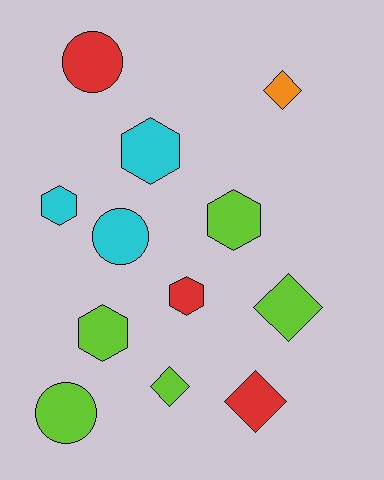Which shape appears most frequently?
Hexagon, with 5 objects.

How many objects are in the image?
There are 12 objects.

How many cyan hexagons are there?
There are 2 cyan hexagons.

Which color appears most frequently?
Lime, with 5 objects.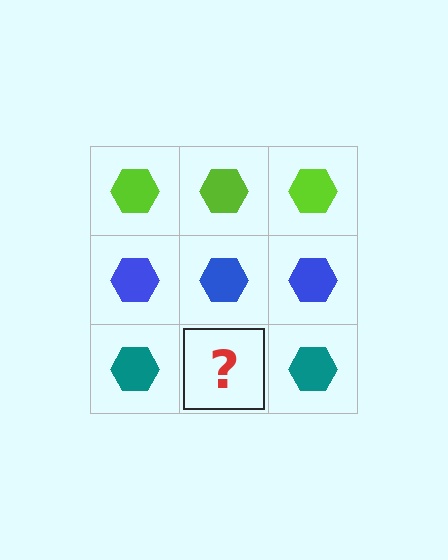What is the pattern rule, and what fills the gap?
The rule is that each row has a consistent color. The gap should be filled with a teal hexagon.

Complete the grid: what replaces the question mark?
The question mark should be replaced with a teal hexagon.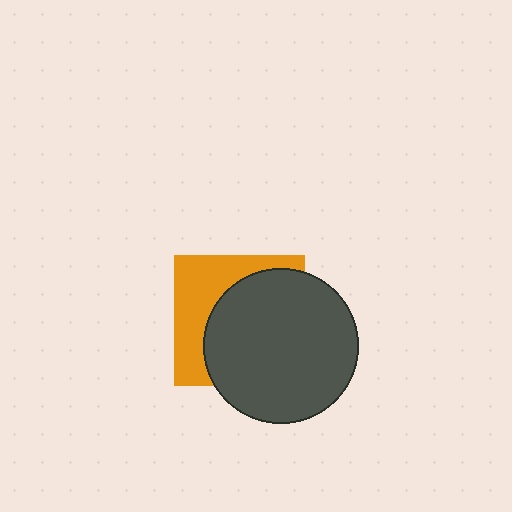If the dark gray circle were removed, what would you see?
You would see the complete orange square.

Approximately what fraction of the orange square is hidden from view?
Roughly 62% of the orange square is hidden behind the dark gray circle.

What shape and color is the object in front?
The object in front is a dark gray circle.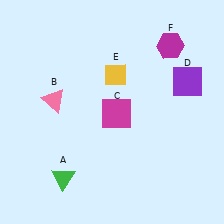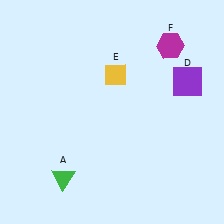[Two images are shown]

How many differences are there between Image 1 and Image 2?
There are 2 differences between the two images.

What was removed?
The magenta square (C), the pink triangle (B) were removed in Image 2.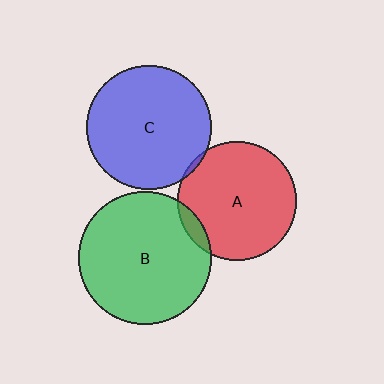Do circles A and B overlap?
Yes.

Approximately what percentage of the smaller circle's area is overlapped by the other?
Approximately 5%.